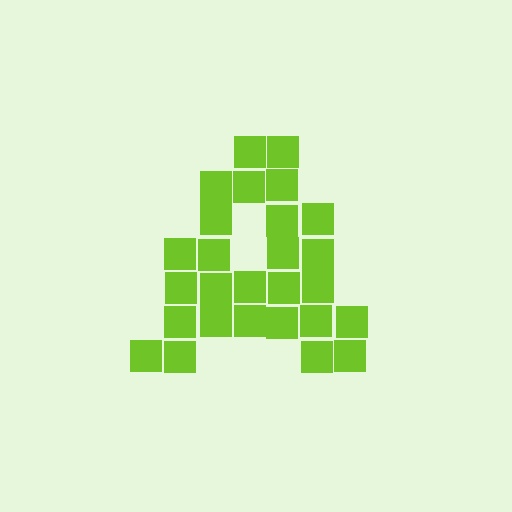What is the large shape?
The large shape is the letter A.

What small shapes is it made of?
It is made of small squares.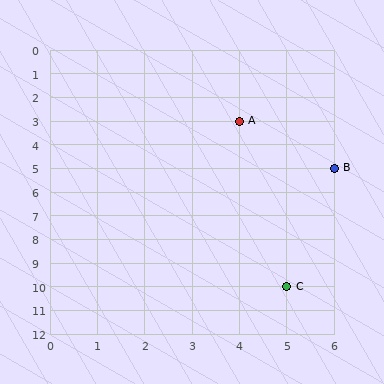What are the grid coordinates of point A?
Point A is at grid coordinates (4, 3).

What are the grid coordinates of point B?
Point B is at grid coordinates (6, 5).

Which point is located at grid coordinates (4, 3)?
Point A is at (4, 3).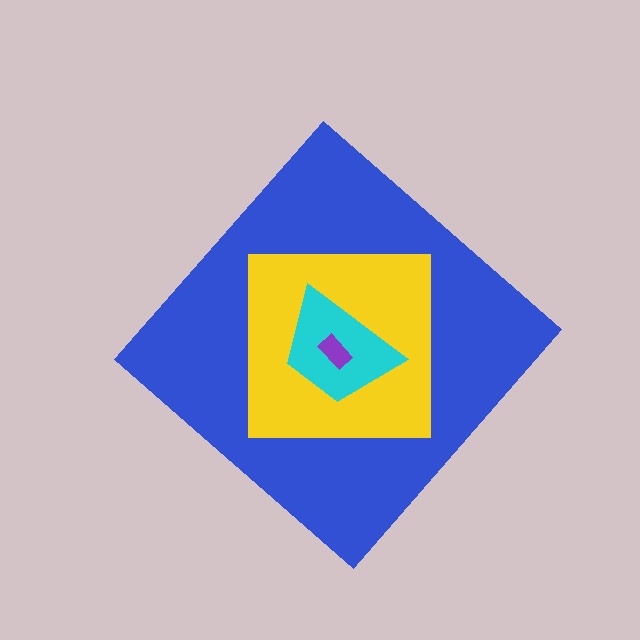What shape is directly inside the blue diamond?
The yellow square.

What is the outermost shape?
The blue diamond.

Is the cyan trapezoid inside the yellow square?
Yes.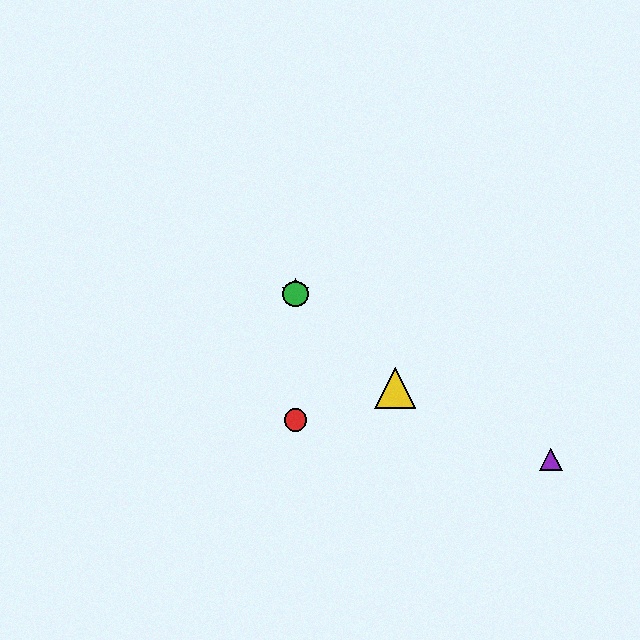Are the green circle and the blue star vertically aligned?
Yes, both are at x≈295.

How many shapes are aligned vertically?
3 shapes (the red circle, the blue star, the green circle) are aligned vertically.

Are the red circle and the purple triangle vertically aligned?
No, the red circle is at x≈295 and the purple triangle is at x≈551.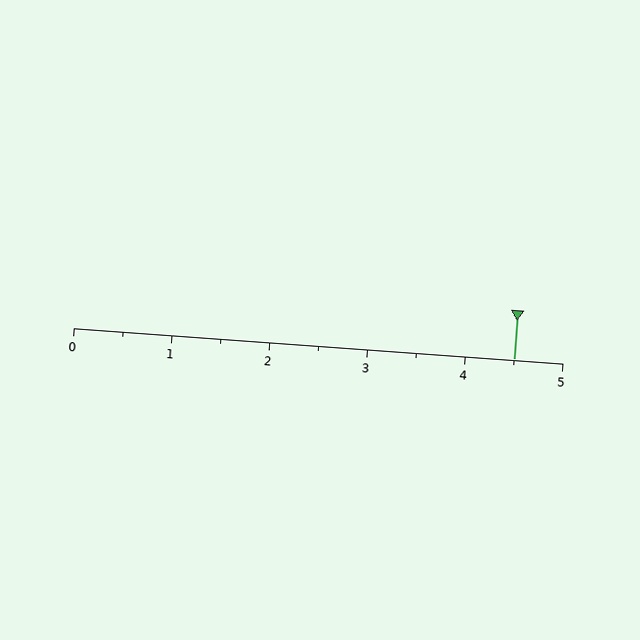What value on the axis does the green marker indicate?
The marker indicates approximately 4.5.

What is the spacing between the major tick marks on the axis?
The major ticks are spaced 1 apart.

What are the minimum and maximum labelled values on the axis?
The axis runs from 0 to 5.